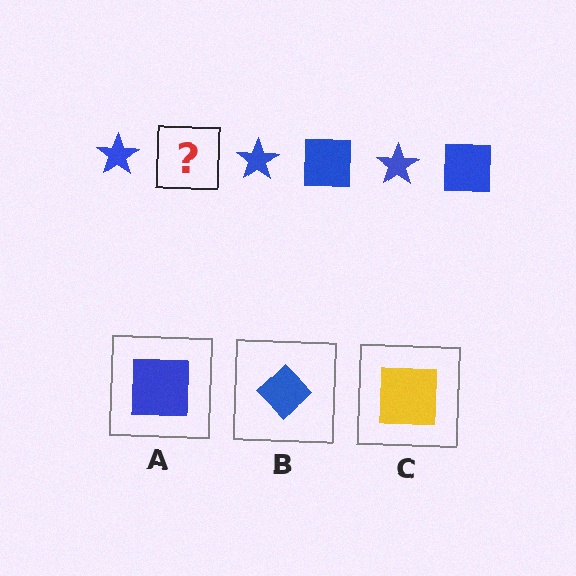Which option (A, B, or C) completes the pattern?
A.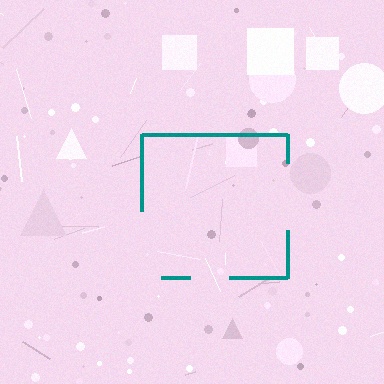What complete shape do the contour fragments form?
The contour fragments form a square.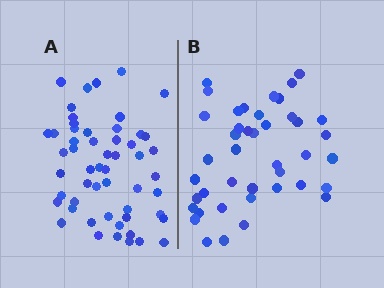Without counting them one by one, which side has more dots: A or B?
Region A (the left region) has more dots.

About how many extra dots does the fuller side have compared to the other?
Region A has roughly 12 or so more dots than region B.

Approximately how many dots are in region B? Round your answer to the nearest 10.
About 40 dots. (The exact count is 42, which rounds to 40.)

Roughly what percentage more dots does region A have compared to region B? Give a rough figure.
About 30% more.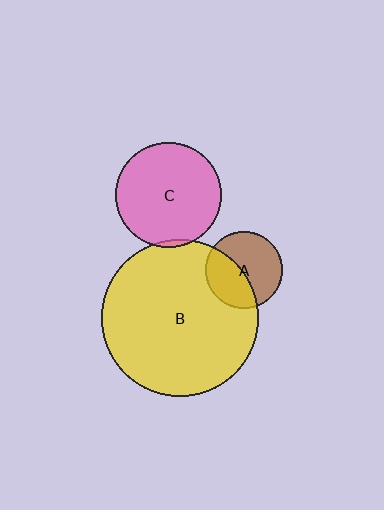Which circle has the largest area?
Circle B (yellow).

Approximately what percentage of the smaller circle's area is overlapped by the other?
Approximately 5%.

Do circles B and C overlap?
Yes.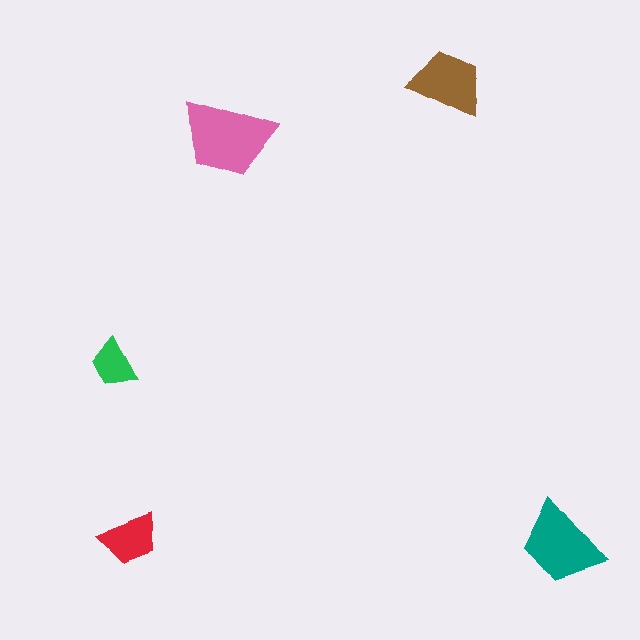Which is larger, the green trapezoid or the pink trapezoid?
The pink one.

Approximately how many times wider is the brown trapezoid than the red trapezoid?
About 1.5 times wider.